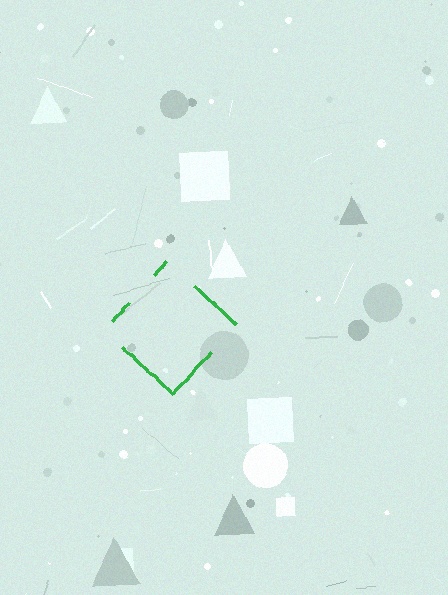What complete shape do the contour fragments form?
The contour fragments form a diamond.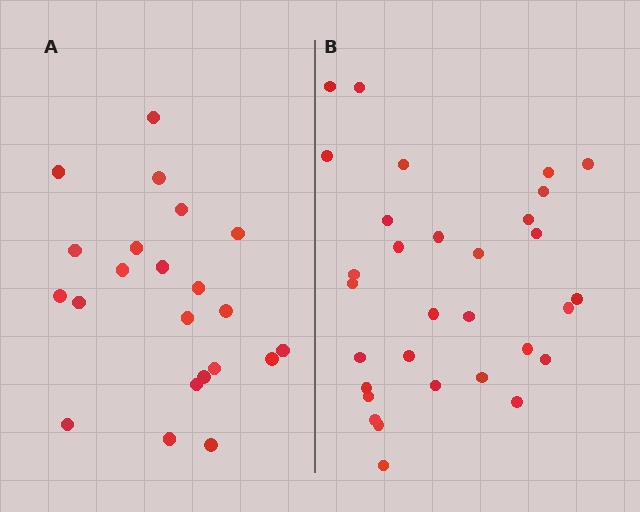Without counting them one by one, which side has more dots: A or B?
Region B (the right region) has more dots.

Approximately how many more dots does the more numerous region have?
Region B has roughly 8 or so more dots than region A.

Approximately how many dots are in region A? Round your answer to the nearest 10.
About 20 dots. (The exact count is 22, which rounds to 20.)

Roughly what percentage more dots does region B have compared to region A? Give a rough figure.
About 40% more.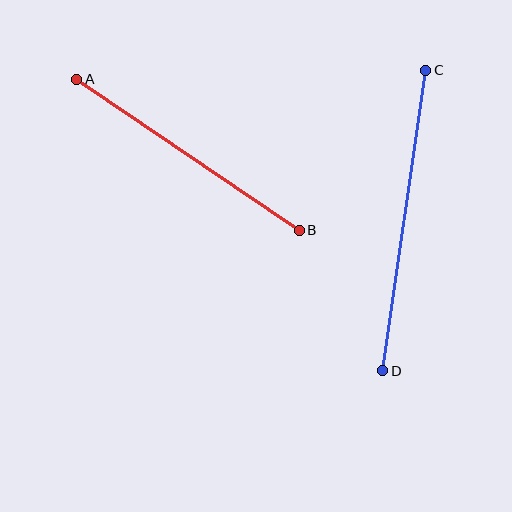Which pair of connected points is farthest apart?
Points C and D are farthest apart.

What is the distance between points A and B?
The distance is approximately 269 pixels.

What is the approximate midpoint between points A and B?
The midpoint is at approximately (188, 155) pixels.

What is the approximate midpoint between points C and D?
The midpoint is at approximately (404, 221) pixels.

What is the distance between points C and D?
The distance is approximately 304 pixels.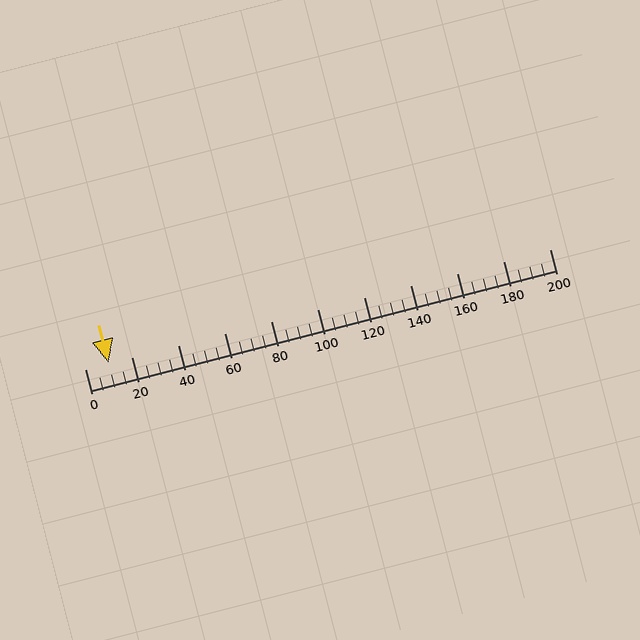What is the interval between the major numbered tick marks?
The major tick marks are spaced 20 units apart.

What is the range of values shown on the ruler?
The ruler shows values from 0 to 200.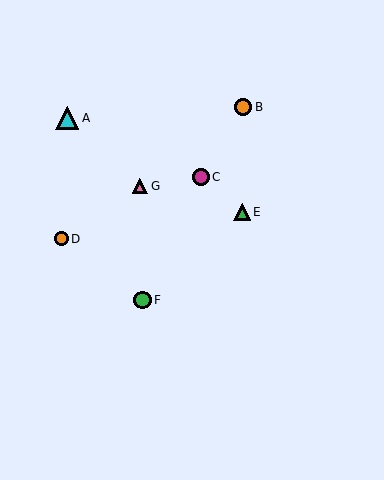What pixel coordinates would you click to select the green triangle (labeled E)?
Click at (242, 212) to select the green triangle E.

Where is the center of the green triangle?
The center of the green triangle is at (242, 212).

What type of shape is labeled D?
Shape D is an orange circle.